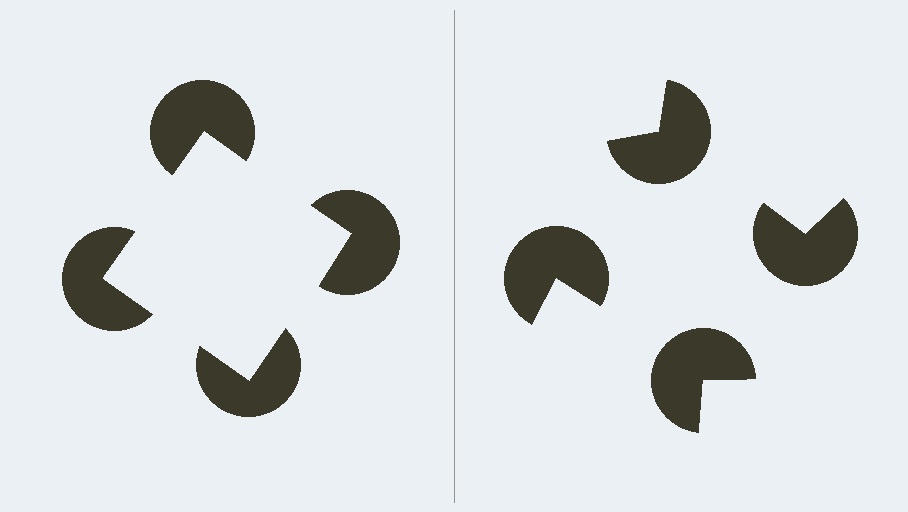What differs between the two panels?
The pac-man discs are positioned identically on both sides; only the wedge orientations differ. On the left they align to a square; on the right they are misaligned.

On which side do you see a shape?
An illusory square appears on the left side. On the right side the wedge cuts are rotated, so no coherent shape forms.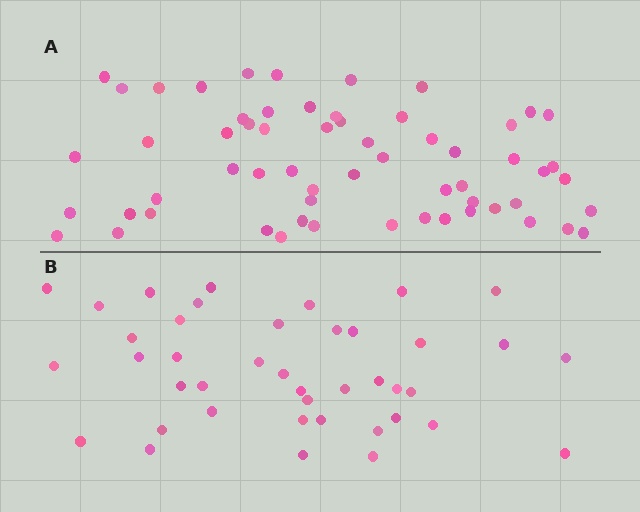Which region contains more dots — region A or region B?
Region A (the top region) has more dots.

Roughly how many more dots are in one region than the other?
Region A has approximately 20 more dots than region B.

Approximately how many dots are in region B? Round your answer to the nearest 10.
About 40 dots. (The exact count is 41, which rounds to 40.)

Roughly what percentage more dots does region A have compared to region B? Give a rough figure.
About 45% more.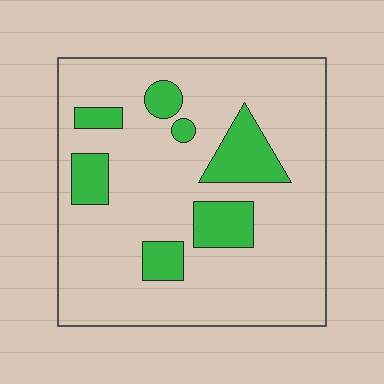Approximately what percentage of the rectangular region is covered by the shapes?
Approximately 20%.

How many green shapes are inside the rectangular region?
7.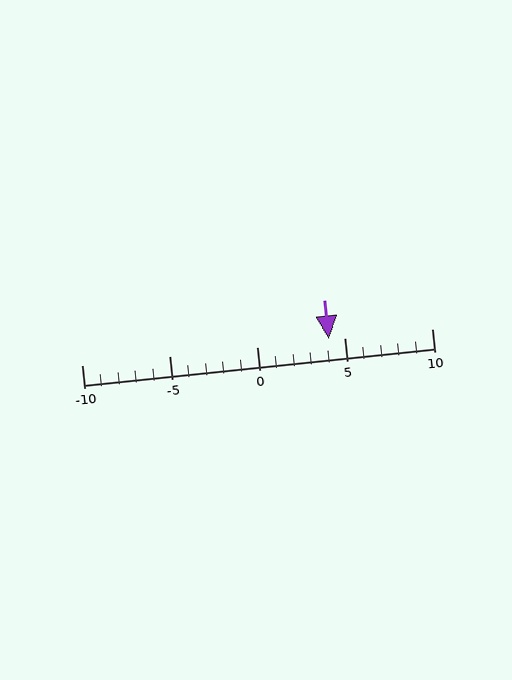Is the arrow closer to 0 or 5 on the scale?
The arrow is closer to 5.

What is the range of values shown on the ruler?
The ruler shows values from -10 to 10.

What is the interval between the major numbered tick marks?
The major tick marks are spaced 5 units apart.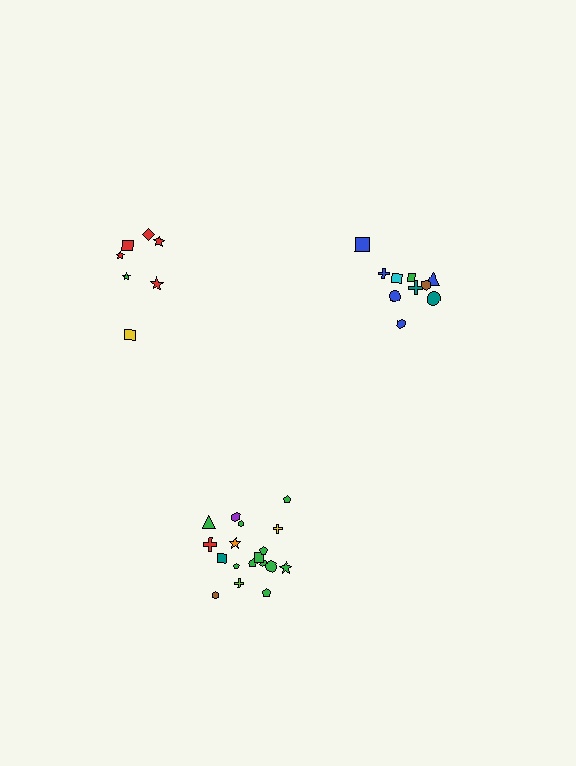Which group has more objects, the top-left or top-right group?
The top-right group.